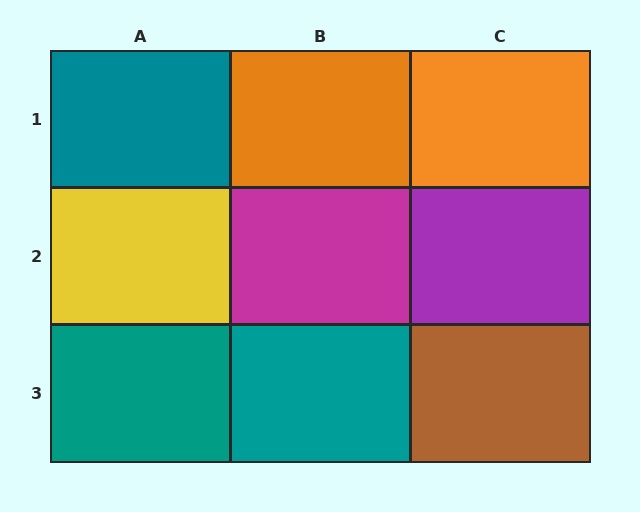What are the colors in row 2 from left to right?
Yellow, magenta, purple.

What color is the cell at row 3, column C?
Brown.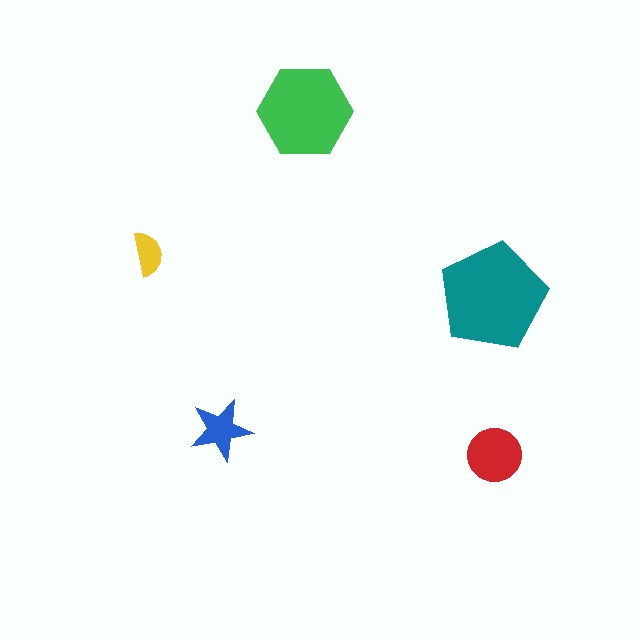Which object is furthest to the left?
The yellow semicircle is leftmost.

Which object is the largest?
The teal pentagon.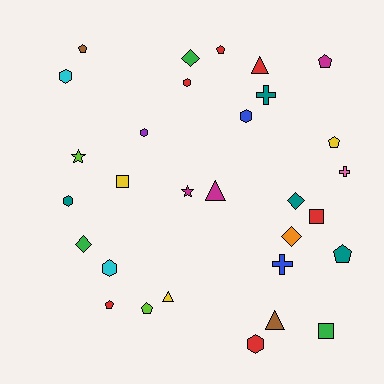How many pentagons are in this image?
There are 7 pentagons.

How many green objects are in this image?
There are 3 green objects.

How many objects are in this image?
There are 30 objects.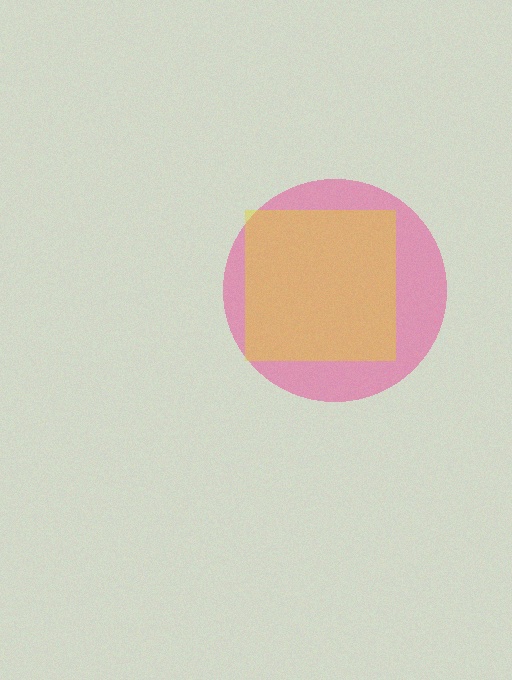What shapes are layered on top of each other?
The layered shapes are: a pink circle, a yellow square.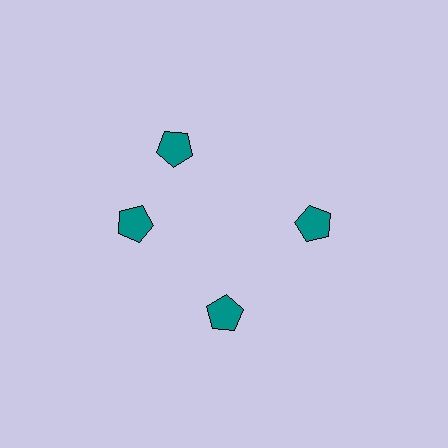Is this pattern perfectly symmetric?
No. The 4 teal pentagons are arranged in a ring, but one element near the 12 o'clock position is rotated out of alignment along the ring, breaking the 4-fold rotational symmetry.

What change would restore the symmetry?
The symmetry would be restored by rotating it back into even spacing with its neighbors so that all 4 pentagons sit at equal angles and equal distance from the center.